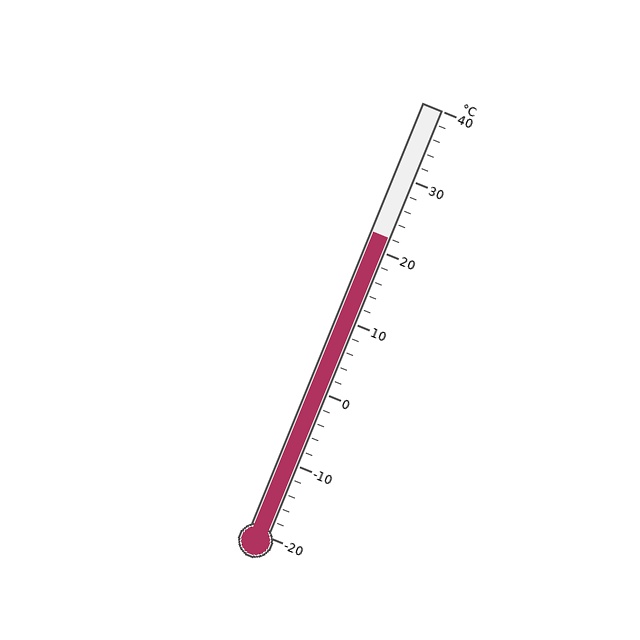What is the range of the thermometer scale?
The thermometer scale ranges from -20°C to 40°C.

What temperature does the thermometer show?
The thermometer shows approximately 22°C.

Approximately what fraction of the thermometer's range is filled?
The thermometer is filled to approximately 70% of its range.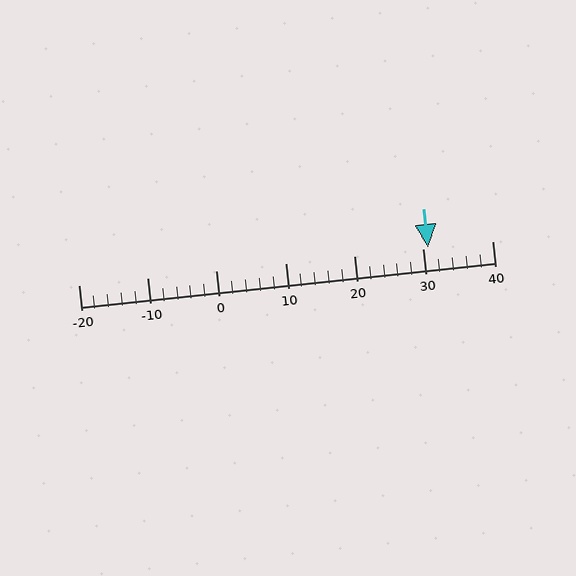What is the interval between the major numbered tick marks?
The major tick marks are spaced 10 units apart.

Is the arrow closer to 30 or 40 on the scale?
The arrow is closer to 30.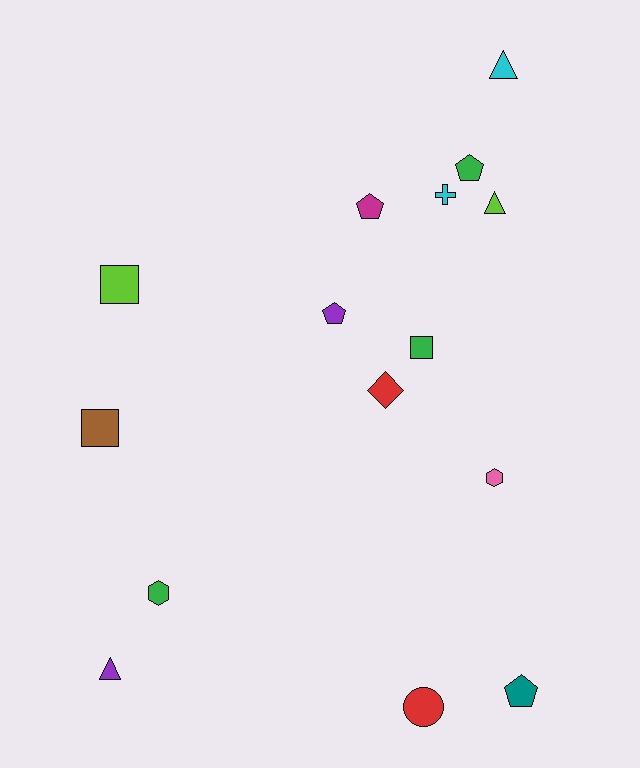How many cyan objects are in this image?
There are 2 cyan objects.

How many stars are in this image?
There are no stars.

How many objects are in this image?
There are 15 objects.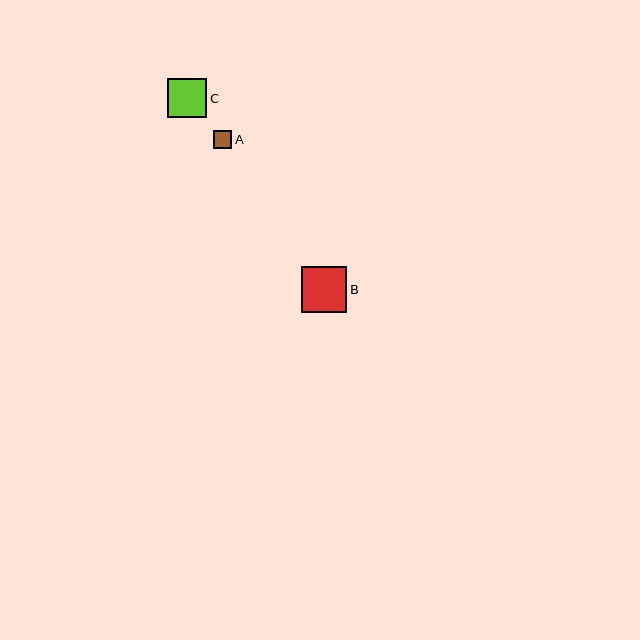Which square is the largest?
Square B is the largest with a size of approximately 45 pixels.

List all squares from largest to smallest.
From largest to smallest: B, C, A.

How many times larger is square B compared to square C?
Square B is approximately 1.2 times the size of square C.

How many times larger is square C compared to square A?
Square C is approximately 2.1 times the size of square A.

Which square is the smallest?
Square A is the smallest with a size of approximately 19 pixels.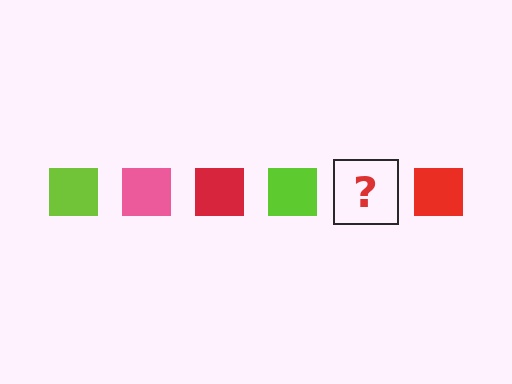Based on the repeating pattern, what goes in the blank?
The blank should be a pink square.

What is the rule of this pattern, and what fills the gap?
The rule is that the pattern cycles through lime, pink, red squares. The gap should be filled with a pink square.